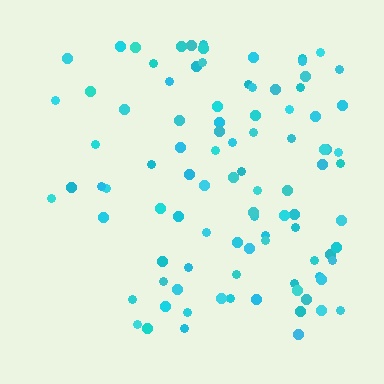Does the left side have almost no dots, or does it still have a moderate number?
Still a moderate number, just noticeably fewer than the right.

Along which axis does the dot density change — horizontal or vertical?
Horizontal.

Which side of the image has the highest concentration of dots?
The right.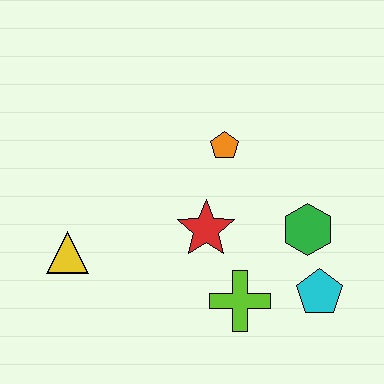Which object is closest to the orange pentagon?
The red star is closest to the orange pentagon.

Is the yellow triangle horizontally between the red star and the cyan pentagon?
No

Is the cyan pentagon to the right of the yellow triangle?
Yes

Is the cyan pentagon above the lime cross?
Yes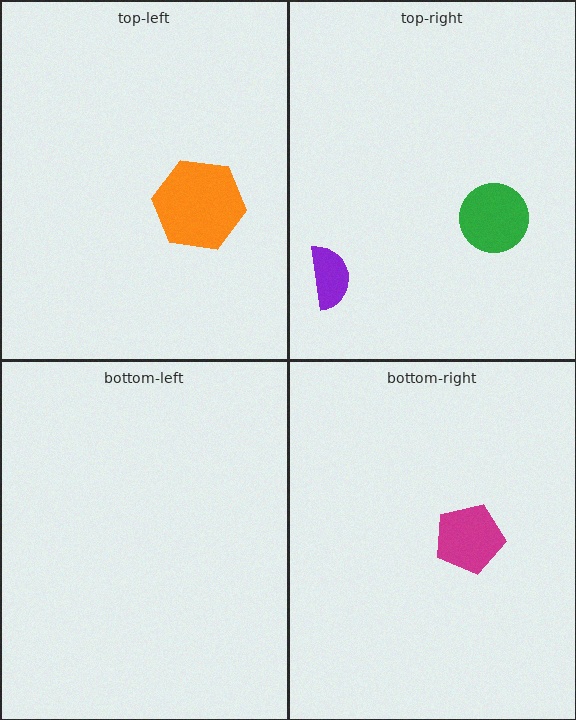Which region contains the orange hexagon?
The top-left region.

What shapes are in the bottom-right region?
The magenta pentagon.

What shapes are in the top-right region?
The green circle, the purple semicircle.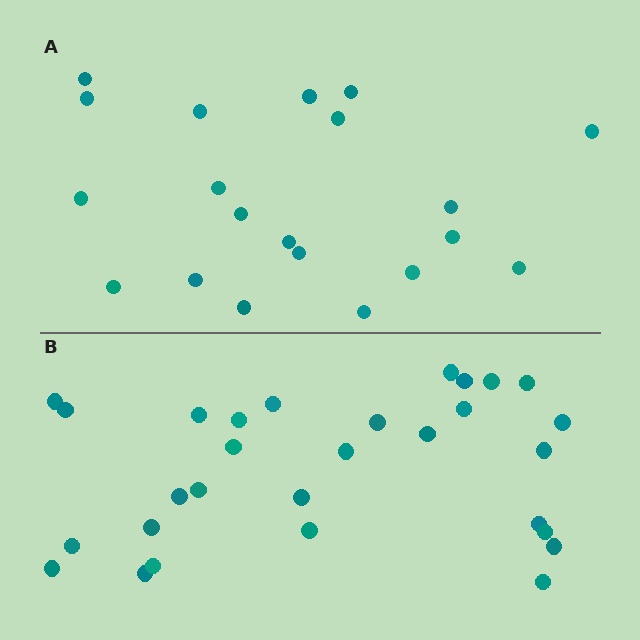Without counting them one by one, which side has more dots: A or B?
Region B (the bottom region) has more dots.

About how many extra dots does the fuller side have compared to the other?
Region B has roughly 8 or so more dots than region A.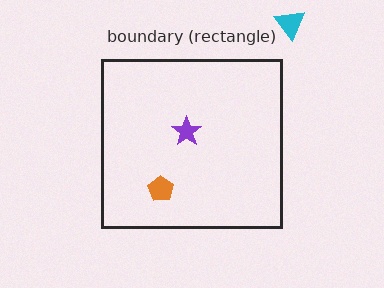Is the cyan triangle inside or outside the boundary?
Outside.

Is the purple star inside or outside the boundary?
Inside.